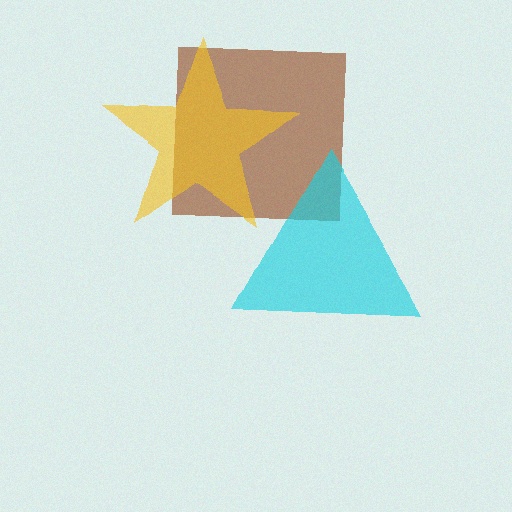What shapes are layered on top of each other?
The layered shapes are: a brown square, a yellow star, a cyan triangle.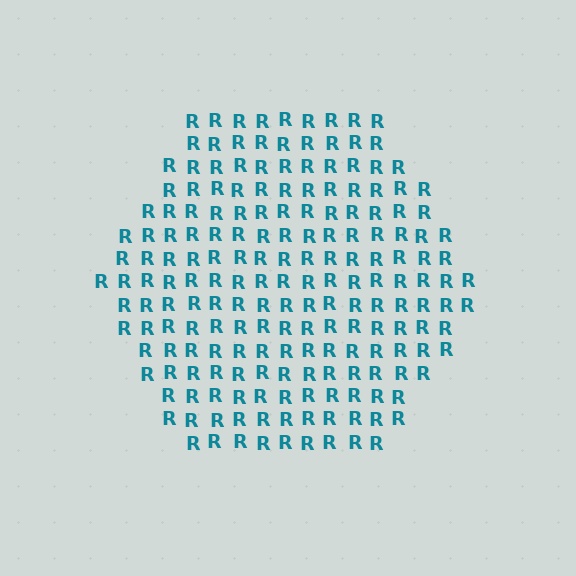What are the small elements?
The small elements are letter R's.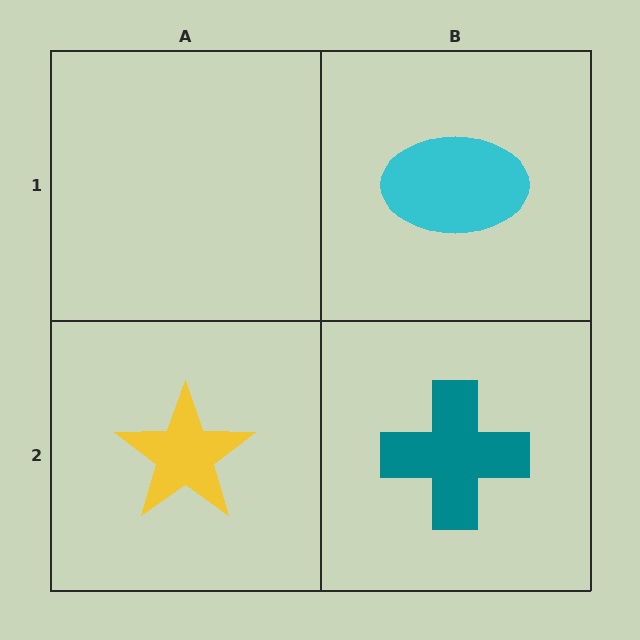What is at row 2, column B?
A teal cross.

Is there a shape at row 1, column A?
No, that cell is empty.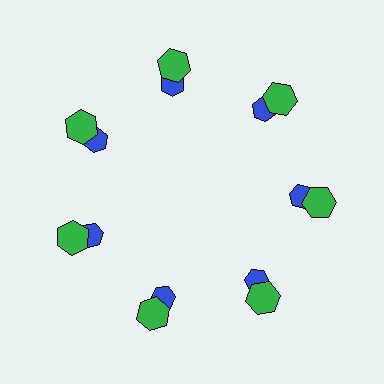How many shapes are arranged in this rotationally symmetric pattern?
There are 14 shapes, arranged in 7 groups of 2.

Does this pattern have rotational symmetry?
Yes, this pattern has 7-fold rotational symmetry. It looks the same after rotating 51 degrees around the center.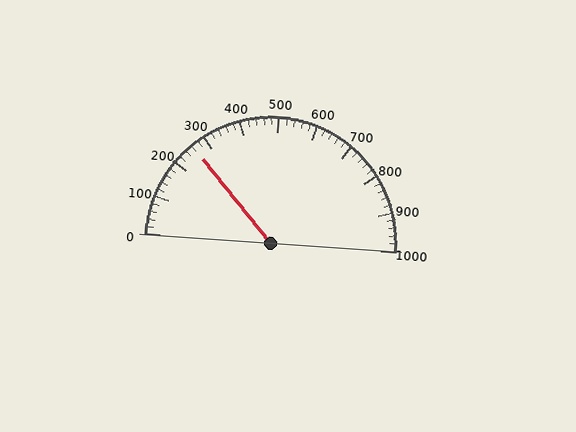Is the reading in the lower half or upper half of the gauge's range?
The reading is in the lower half of the range (0 to 1000).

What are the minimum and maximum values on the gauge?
The gauge ranges from 0 to 1000.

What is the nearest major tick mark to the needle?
The nearest major tick mark is 300.